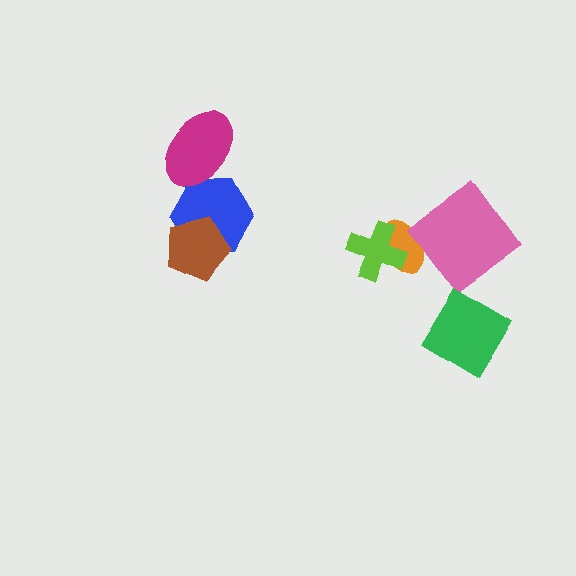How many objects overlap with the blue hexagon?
2 objects overlap with the blue hexagon.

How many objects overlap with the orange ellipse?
1 object overlaps with the orange ellipse.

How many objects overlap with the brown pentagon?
1 object overlaps with the brown pentagon.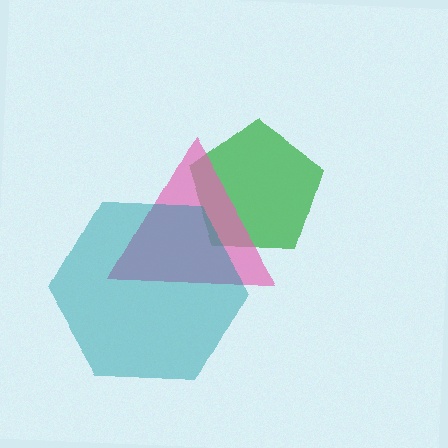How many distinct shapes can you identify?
There are 3 distinct shapes: a green pentagon, a pink triangle, a teal hexagon.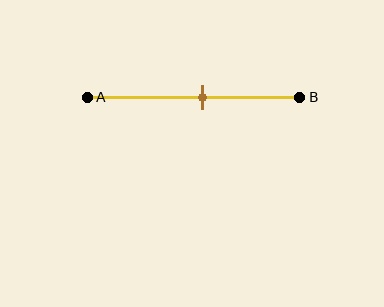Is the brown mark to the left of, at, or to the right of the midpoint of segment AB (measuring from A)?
The brown mark is to the right of the midpoint of segment AB.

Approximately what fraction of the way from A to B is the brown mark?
The brown mark is approximately 55% of the way from A to B.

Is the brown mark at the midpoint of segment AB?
No, the mark is at about 55% from A, not at the 50% midpoint.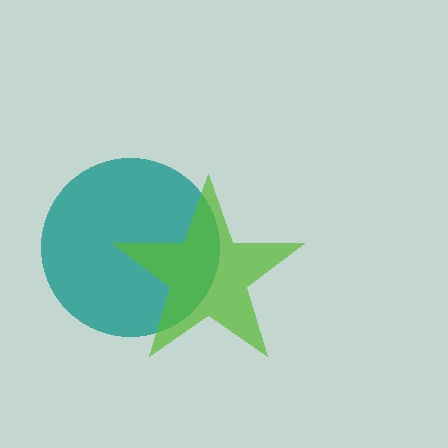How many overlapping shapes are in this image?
There are 2 overlapping shapes in the image.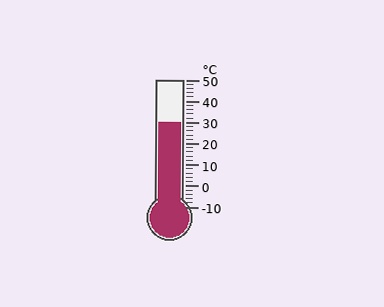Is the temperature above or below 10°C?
The temperature is above 10°C.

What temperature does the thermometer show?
The thermometer shows approximately 30°C.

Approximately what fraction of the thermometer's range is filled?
The thermometer is filled to approximately 65% of its range.